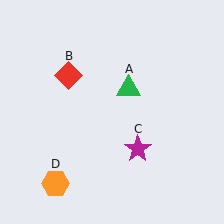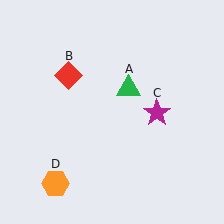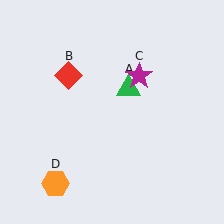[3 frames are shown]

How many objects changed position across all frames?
1 object changed position: magenta star (object C).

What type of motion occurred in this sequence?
The magenta star (object C) rotated counterclockwise around the center of the scene.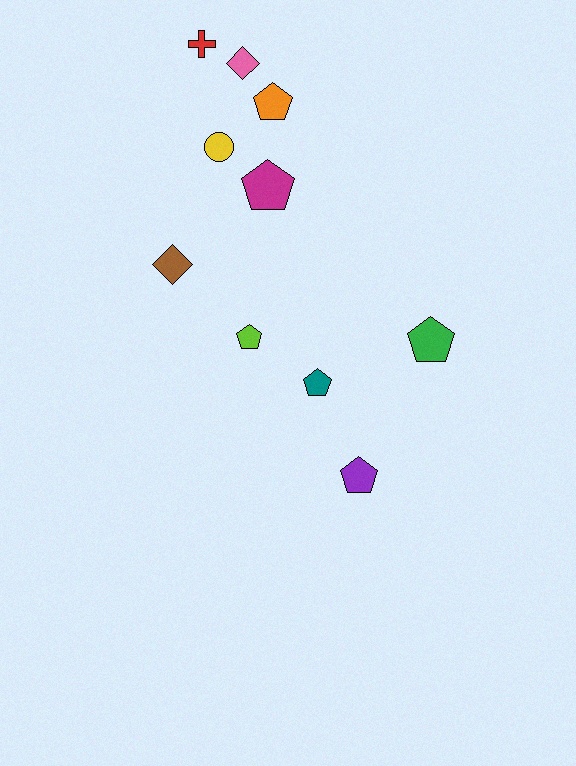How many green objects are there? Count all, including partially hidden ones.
There is 1 green object.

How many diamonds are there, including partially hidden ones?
There are 2 diamonds.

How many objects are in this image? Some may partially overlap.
There are 10 objects.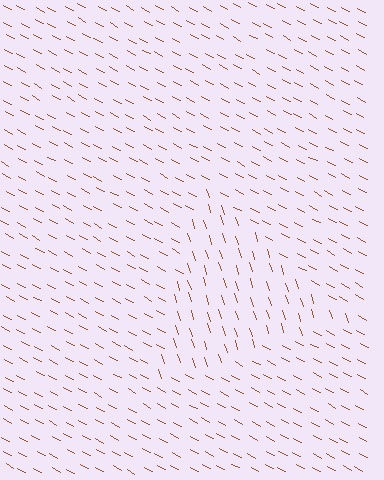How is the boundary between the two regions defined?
The boundary is defined purely by a change in line orientation (approximately 45 degrees difference). All lines are the same color and thickness.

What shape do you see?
I see a triangle.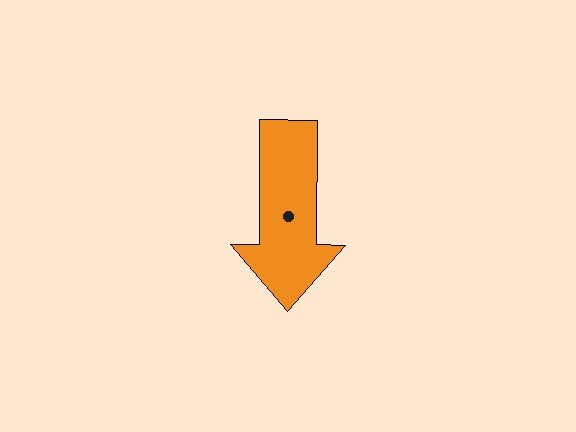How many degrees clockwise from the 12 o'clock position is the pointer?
Approximately 180 degrees.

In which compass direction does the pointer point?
South.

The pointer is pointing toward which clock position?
Roughly 6 o'clock.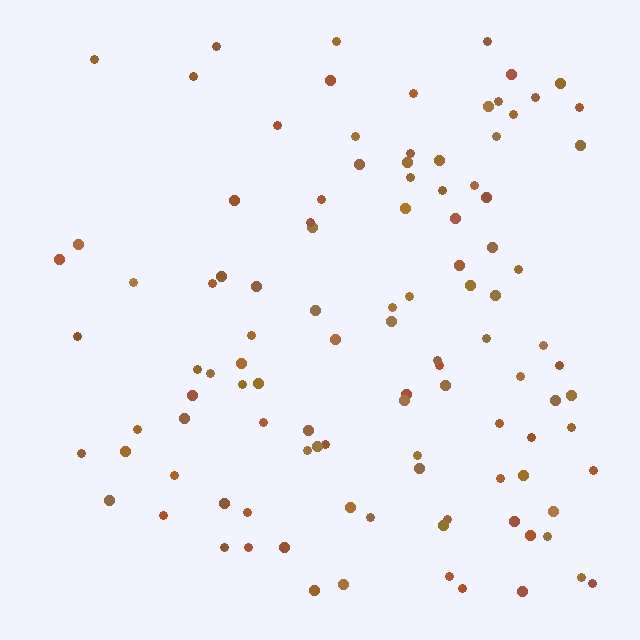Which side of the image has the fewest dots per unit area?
The left.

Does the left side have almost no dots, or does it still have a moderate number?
Still a moderate number, just noticeably fewer than the right.